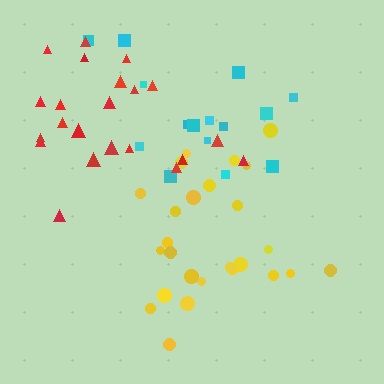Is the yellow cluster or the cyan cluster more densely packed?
Yellow.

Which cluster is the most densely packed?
Yellow.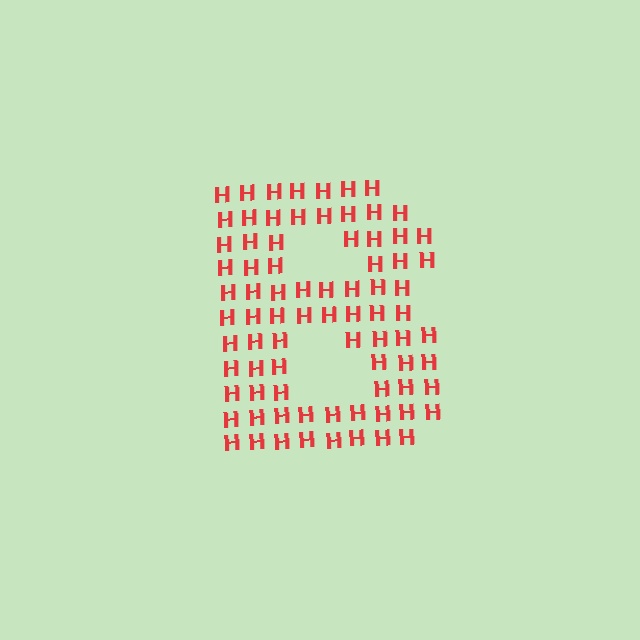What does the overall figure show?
The overall figure shows the letter B.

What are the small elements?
The small elements are letter H's.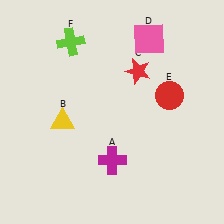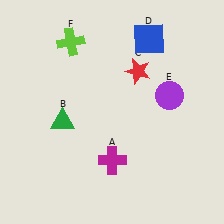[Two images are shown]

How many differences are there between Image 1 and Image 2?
There are 3 differences between the two images.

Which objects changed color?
B changed from yellow to green. D changed from pink to blue. E changed from red to purple.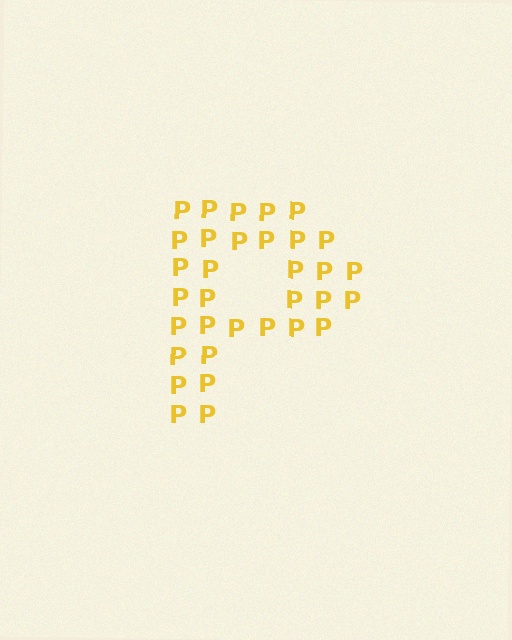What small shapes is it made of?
It is made of small letter P's.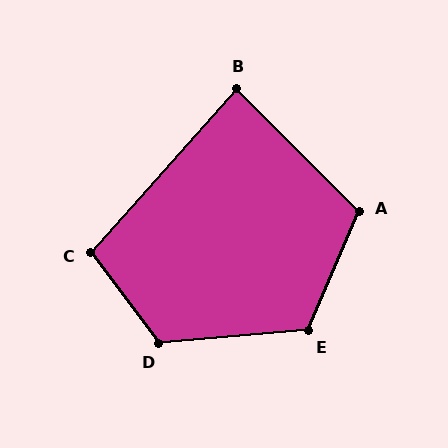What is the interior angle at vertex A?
Approximately 112 degrees (obtuse).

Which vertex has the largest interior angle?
D, at approximately 122 degrees.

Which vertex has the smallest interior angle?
B, at approximately 87 degrees.